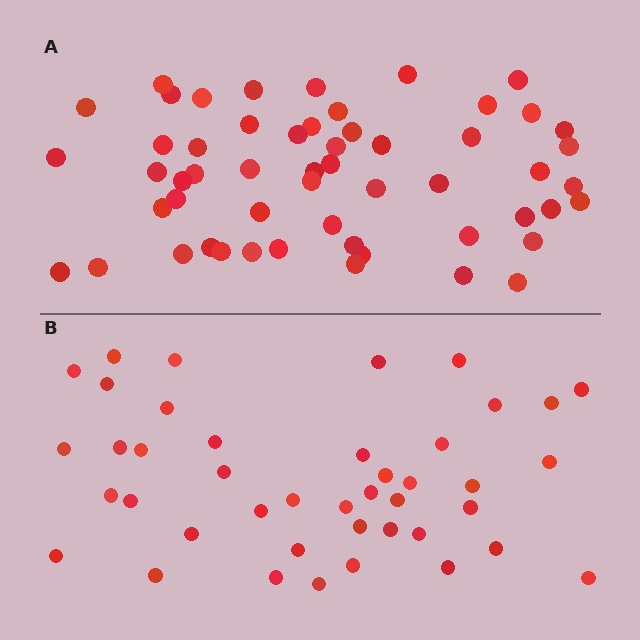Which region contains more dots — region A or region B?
Region A (the top region) has more dots.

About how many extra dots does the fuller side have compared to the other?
Region A has approximately 15 more dots than region B.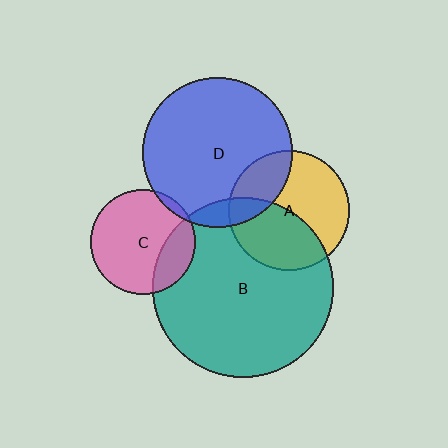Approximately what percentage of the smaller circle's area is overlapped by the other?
Approximately 25%.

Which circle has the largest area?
Circle B (teal).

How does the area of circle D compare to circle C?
Approximately 2.0 times.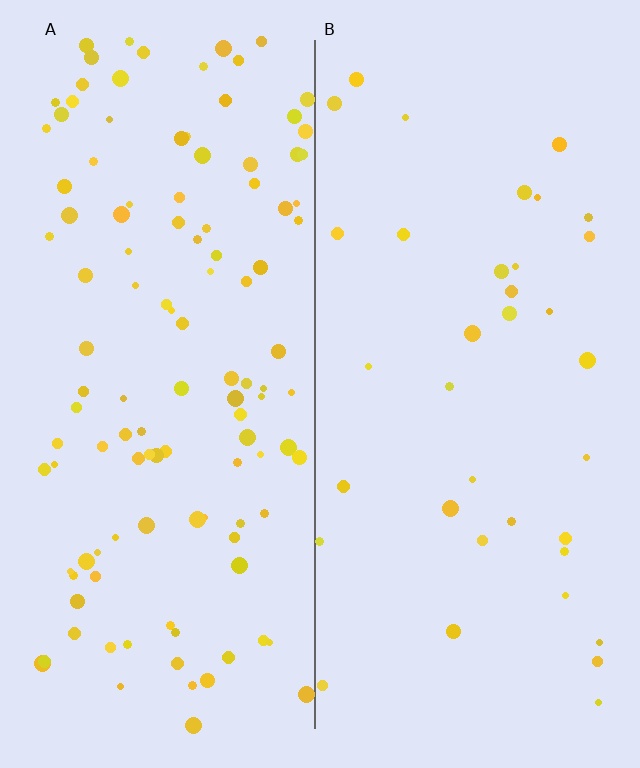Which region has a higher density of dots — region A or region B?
A (the left).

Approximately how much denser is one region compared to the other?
Approximately 3.3× — region A over region B.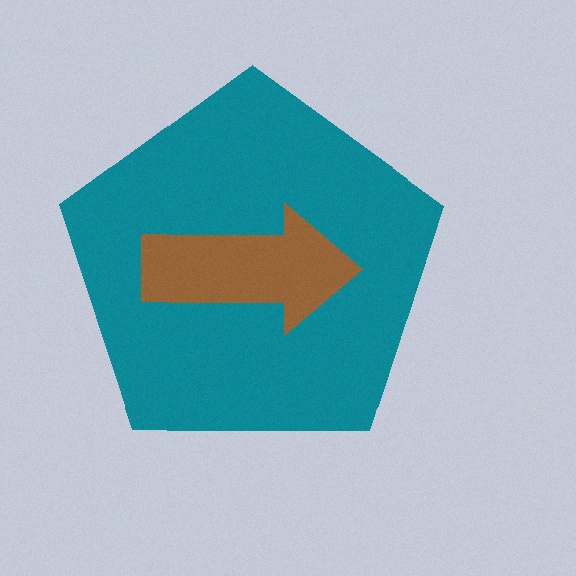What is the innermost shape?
The brown arrow.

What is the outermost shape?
The teal pentagon.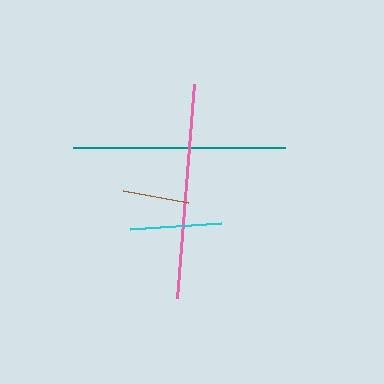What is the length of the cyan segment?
The cyan segment is approximately 90 pixels long.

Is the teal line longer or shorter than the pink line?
The pink line is longer than the teal line.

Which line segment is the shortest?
The brown line is the shortest at approximately 66 pixels.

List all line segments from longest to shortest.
From longest to shortest: pink, teal, cyan, brown.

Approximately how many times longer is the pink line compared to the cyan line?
The pink line is approximately 2.4 times the length of the cyan line.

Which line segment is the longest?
The pink line is the longest at approximately 215 pixels.